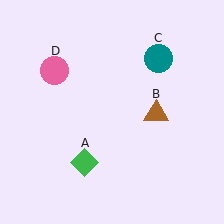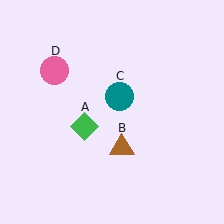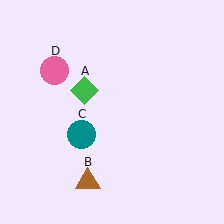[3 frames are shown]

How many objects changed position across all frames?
3 objects changed position: green diamond (object A), brown triangle (object B), teal circle (object C).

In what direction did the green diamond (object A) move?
The green diamond (object A) moved up.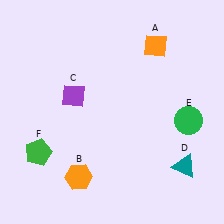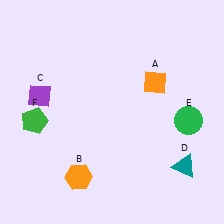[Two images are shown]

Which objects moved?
The objects that moved are: the orange diamond (A), the purple diamond (C), the green pentagon (F).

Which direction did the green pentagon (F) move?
The green pentagon (F) moved up.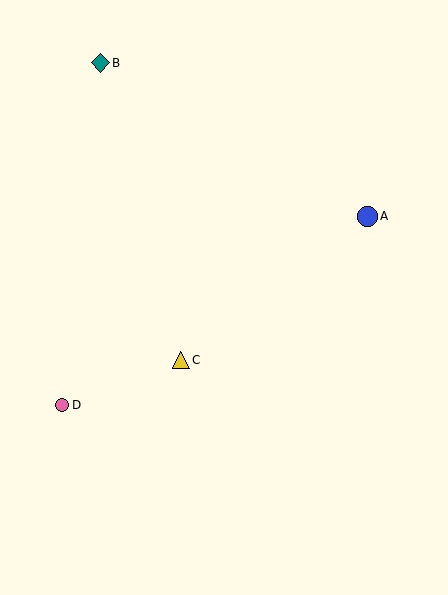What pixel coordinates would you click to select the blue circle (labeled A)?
Click at (367, 216) to select the blue circle A.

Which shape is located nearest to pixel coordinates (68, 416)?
The pink circle (labeled D) at (62, 405) is nearest to that location.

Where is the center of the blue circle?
The center of the blue circle is at (367, 216).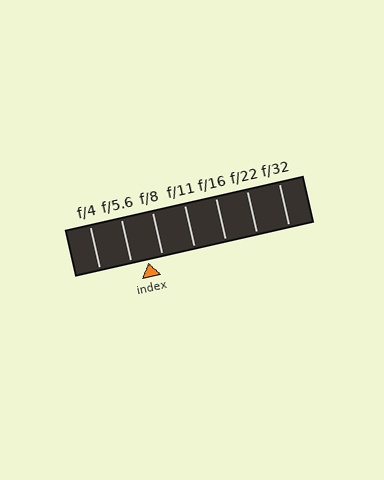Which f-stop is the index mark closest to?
The index mark is closest to f/8.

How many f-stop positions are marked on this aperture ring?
There are 7 f-stop positions marked.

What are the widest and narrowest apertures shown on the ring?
The widest aperture shown is f/4 and the narrowest is f/32.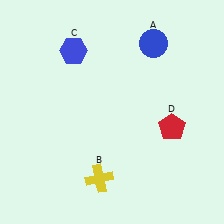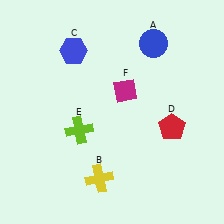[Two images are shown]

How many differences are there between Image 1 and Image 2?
There are 2 differences between the two images.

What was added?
A lime cross (E), a magenta diamond (F) were added in Image 2.